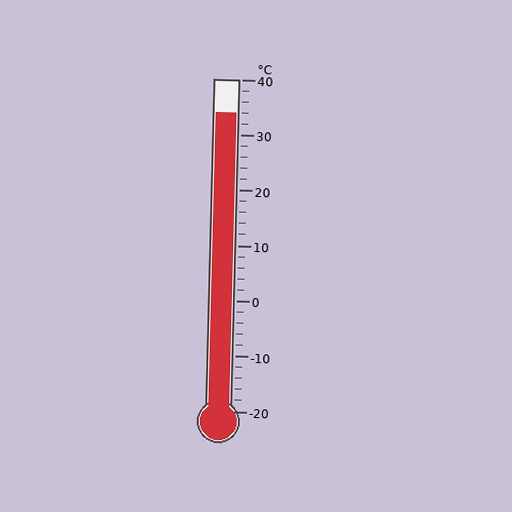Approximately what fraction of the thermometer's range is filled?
The thermometer is filled to approximately 90% of its range.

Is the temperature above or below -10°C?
The temperature is above -10°C.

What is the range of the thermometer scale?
The thermometer scale ranges from -20°C to 40°C.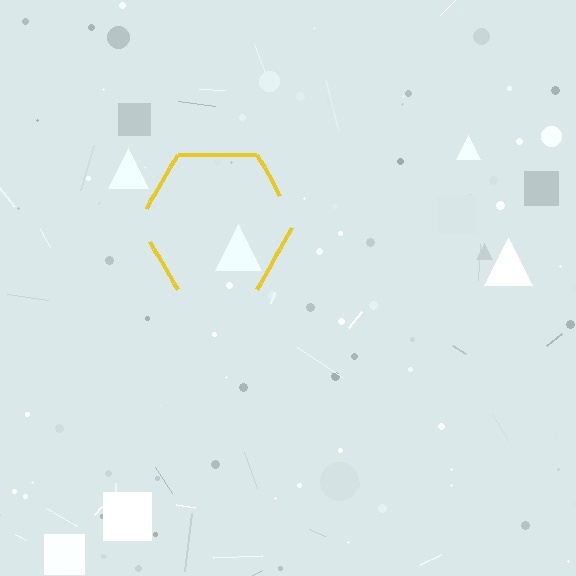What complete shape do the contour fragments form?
The contour fragments form a hexagon.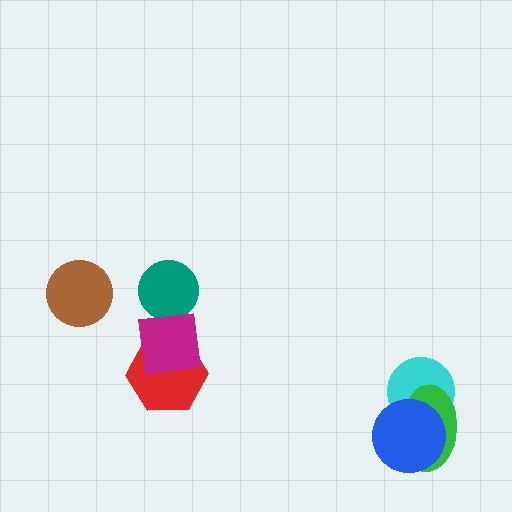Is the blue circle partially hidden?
No, no other shape covers it.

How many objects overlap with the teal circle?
0 objects overlap with the teal circle.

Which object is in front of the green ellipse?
The blue circle is in front of the green ellipse.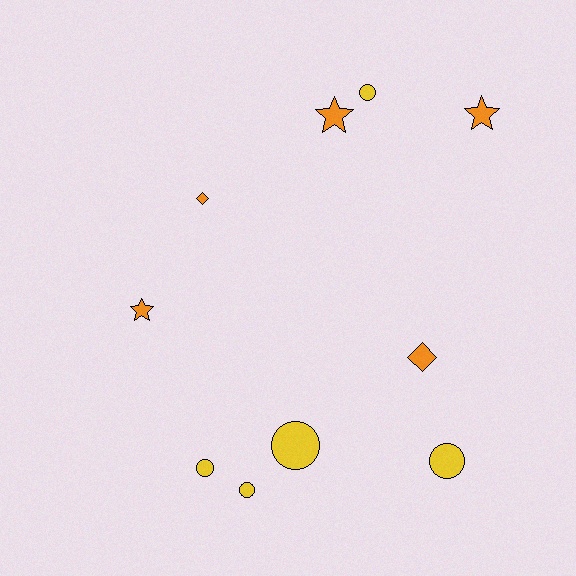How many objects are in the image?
There are 10 objects.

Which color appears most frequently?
Yellow, with 5 objects.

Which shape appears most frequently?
Circle, with 5 objects.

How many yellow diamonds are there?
There are no yellow diamonds.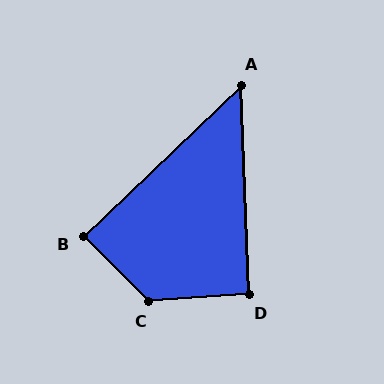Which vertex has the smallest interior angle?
A, at approximately 48 degrees.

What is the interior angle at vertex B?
Approximately 88 degrees (approximately right).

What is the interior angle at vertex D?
Approximately 92 degrees (approximately right).